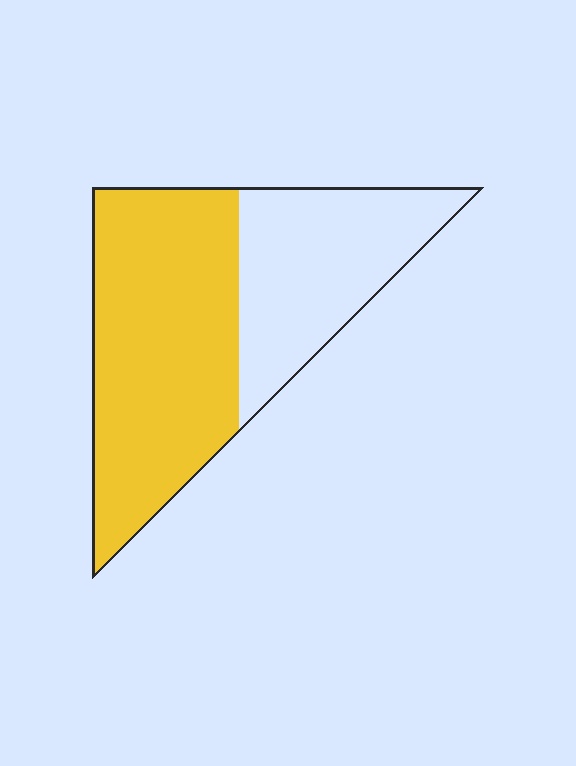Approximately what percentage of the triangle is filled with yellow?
Approximately 60%.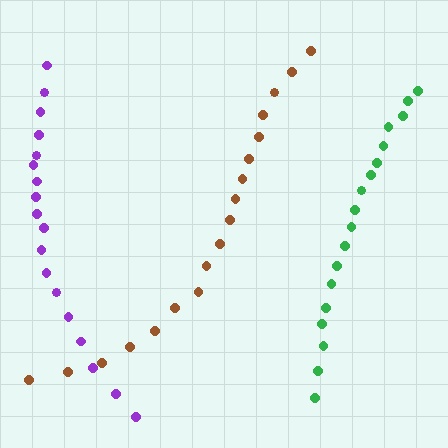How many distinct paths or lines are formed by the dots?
There are 3 distinct paths.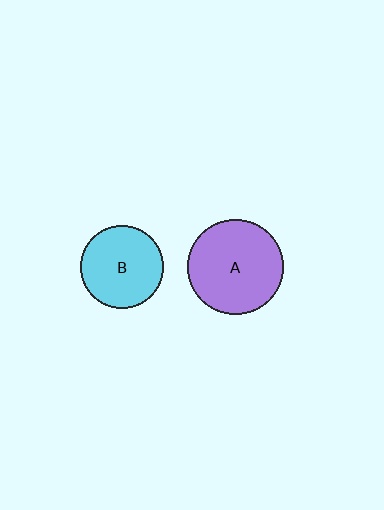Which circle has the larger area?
Circle A (purple).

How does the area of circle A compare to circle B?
Approximately 1.3 times.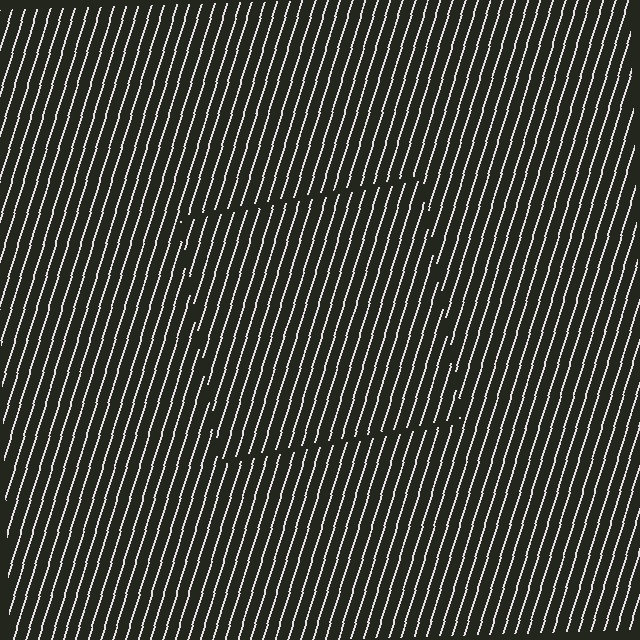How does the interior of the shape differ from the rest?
The interior of the shape contains the same grating, shifted by half a period — the contour is defined by the phase discontinuity where line-ends from the inner and outer gratings abut.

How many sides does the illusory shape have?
4 sides — the line-ends trace a square.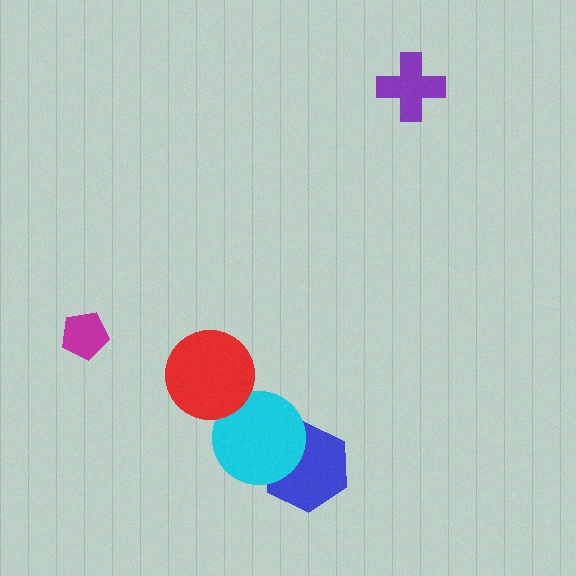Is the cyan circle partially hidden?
Yes, it is partially covered by another shape.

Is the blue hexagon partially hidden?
Yes, it is partially covered by another shape.